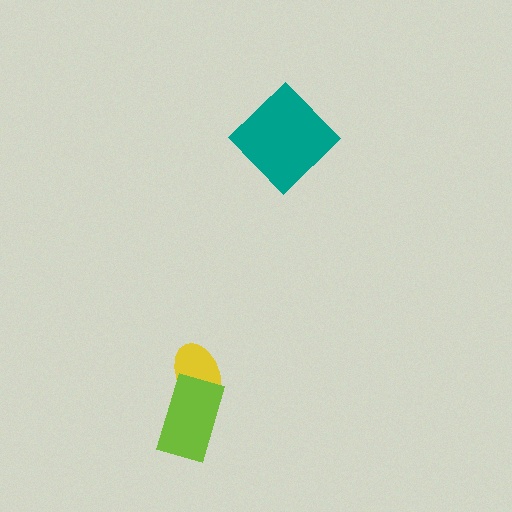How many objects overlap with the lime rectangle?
1 object overlaps with the lime rectangle.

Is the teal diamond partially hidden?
No, no other shape covers it.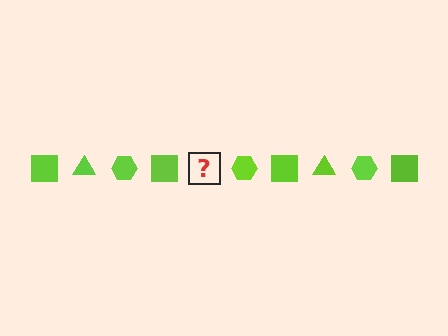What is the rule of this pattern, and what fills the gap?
The rule is that the pattern cycles through square, triangle, hexagon shapes in lime. The gap should be filled with a lime triangle.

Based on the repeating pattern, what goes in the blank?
The blank should be a lime triangle.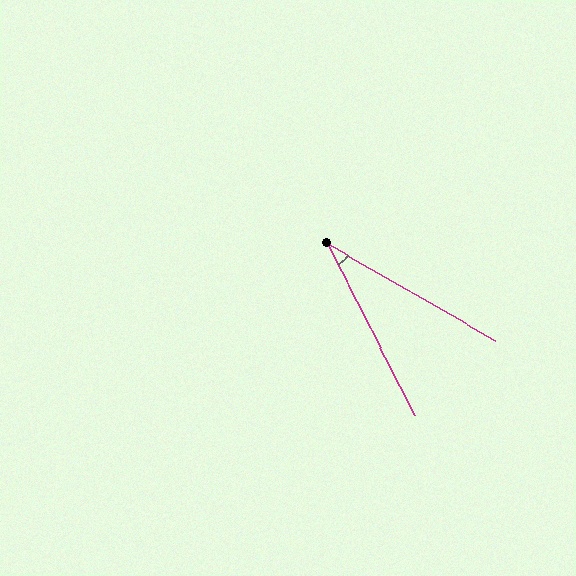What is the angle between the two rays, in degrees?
Approximately 33 degrees.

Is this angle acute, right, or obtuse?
It is acute.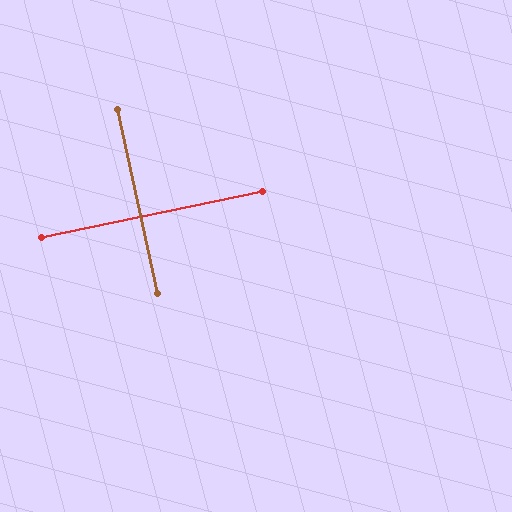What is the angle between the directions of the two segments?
Approximately 90 degrees.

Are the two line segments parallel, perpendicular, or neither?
Perpendicular — they meet at approximately 90°.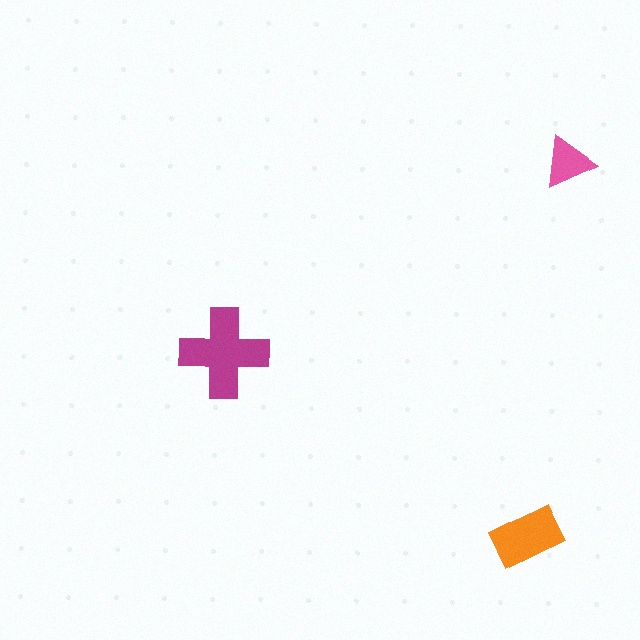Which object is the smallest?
The pink triangle.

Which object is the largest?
The magenta cross.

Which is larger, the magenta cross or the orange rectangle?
The magenta cross.